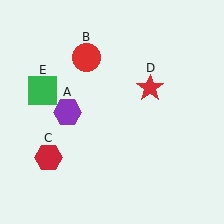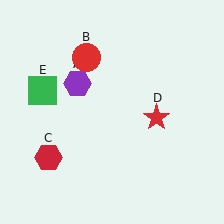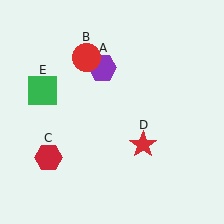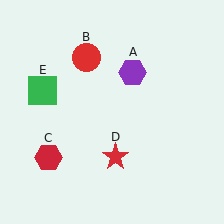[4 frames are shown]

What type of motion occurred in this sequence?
The purple hexagon (object A), red star (object D) rotated clockwise around the center of the scene.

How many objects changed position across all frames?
2 objects changed position: purple hexagon (object A), red star (object D).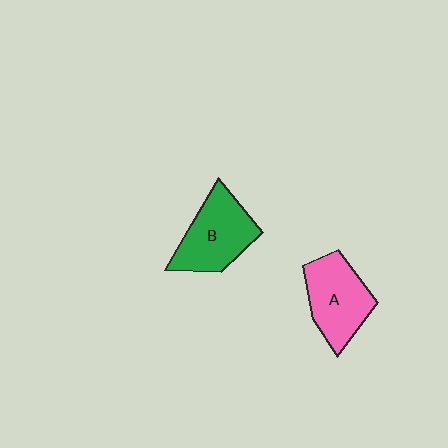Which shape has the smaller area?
Shape A (pink).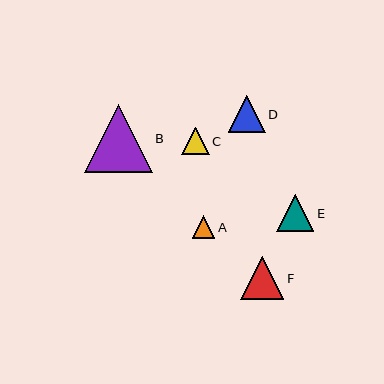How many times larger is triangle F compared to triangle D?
Triangle F is approximately 1.2 times the size of triangle D.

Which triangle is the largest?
Triangle B is the largest with a size of approximately 68 pixels.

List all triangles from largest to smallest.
From largest to smallest: B, F, E, D, C, A.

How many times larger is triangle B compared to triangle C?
Triangle B is approximately 2.5 times the size of triangle C.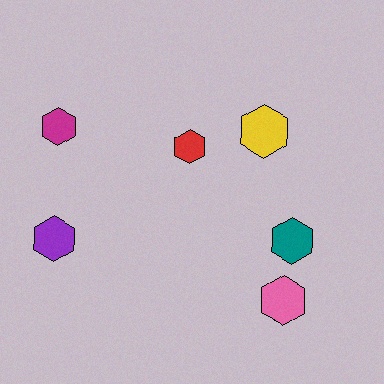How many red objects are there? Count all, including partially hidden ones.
There is 1 red object.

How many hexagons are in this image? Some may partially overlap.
There are 6 hexagons.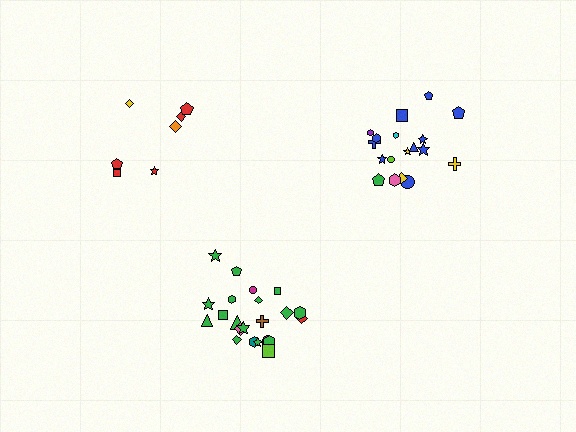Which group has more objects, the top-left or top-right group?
The top-right group.